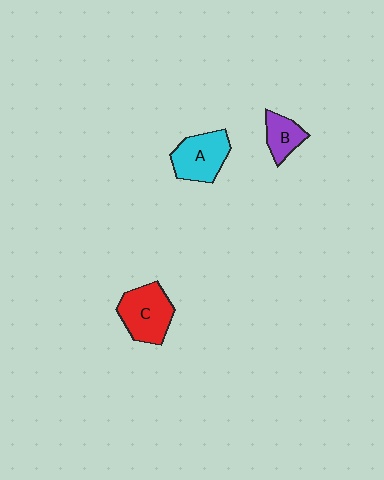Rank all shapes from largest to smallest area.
From largest to smallest: C (red), A (cyan), B (purple).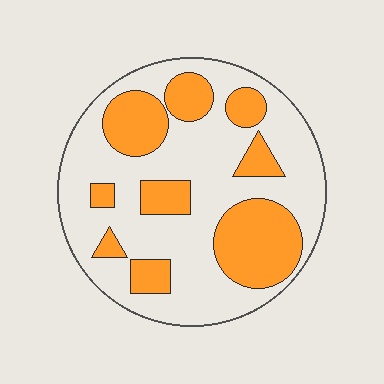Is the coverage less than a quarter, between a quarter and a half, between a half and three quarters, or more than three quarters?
Between a quarter and a half.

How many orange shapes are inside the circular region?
9.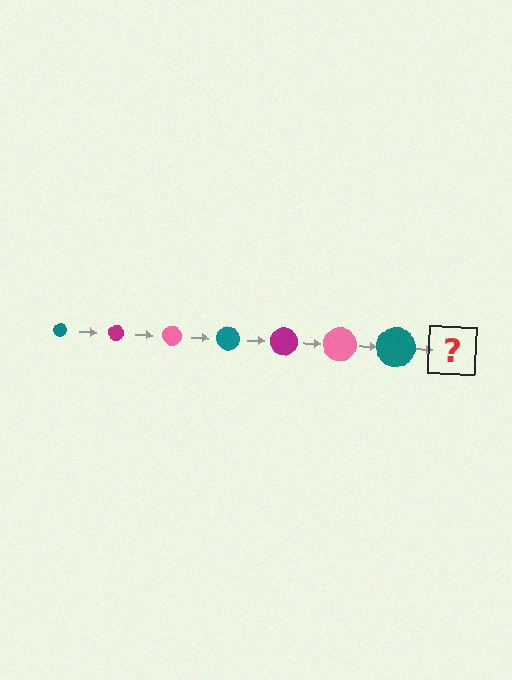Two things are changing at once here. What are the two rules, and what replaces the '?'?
The two rules are that the circle grows larger each step and the color cycles through teal, magenta, and pink. The '?' should be a magenta circle, larger than the previous one.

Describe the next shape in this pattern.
It should be a magenta circle, larger than the previous one.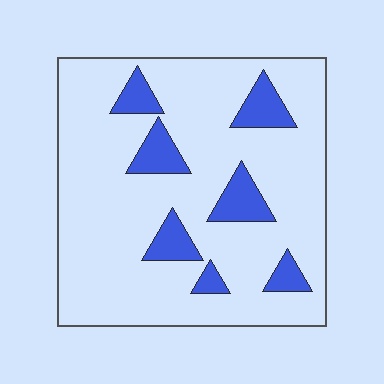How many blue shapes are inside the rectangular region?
7.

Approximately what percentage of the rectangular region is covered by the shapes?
Approximately 15%.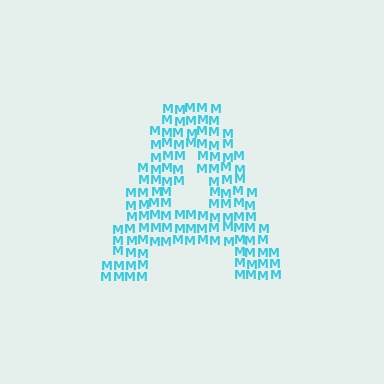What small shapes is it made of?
It is made of small letter M's.